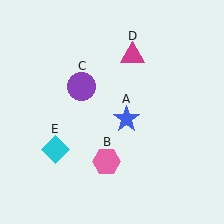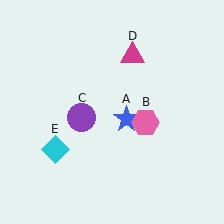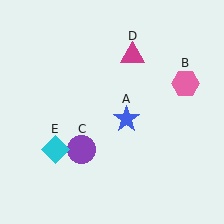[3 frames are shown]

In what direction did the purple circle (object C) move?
The purple circle (object C) moved down.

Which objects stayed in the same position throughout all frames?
Blue star (object A) and magenta triangle (object D) and cyan diamond (object E) remained stationary.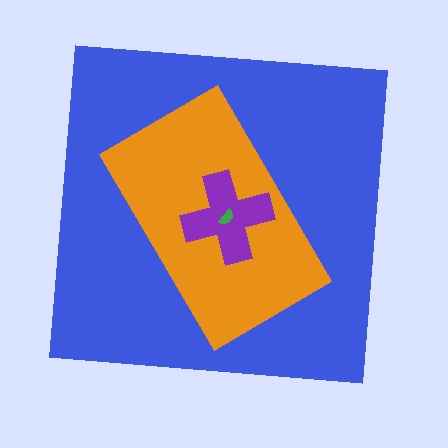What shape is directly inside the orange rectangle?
The purple cross.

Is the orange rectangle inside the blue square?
Yes.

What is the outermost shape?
The blue square.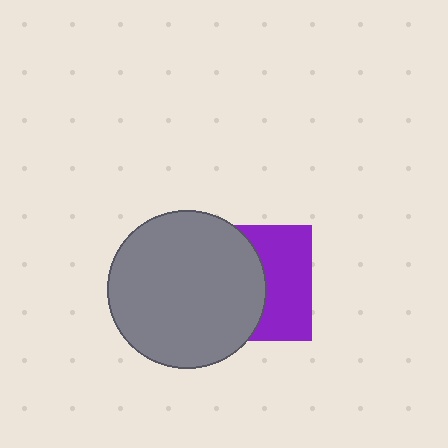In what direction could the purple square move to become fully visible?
The purple square could move right. That would shift it out from behind the gray circle entirely.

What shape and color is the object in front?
The object in front is a gray circle.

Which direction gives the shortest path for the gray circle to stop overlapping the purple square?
Moving left gives the shortest separation.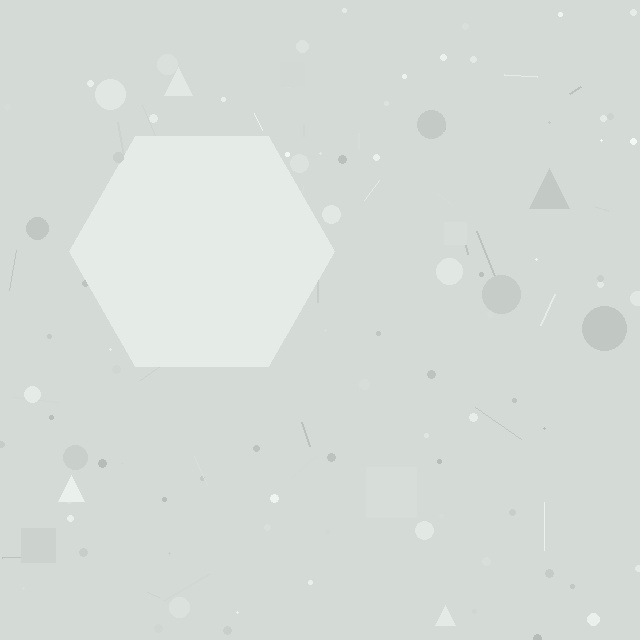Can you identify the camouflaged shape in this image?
The camouflaged shape is a hexagon.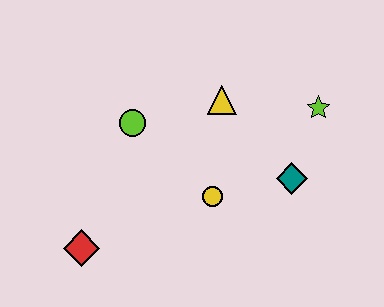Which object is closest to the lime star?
The teal diamond is closest to the lime star.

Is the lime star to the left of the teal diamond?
No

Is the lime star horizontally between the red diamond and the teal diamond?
No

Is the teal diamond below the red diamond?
No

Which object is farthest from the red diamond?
The lime star is farthest from the red diamond.